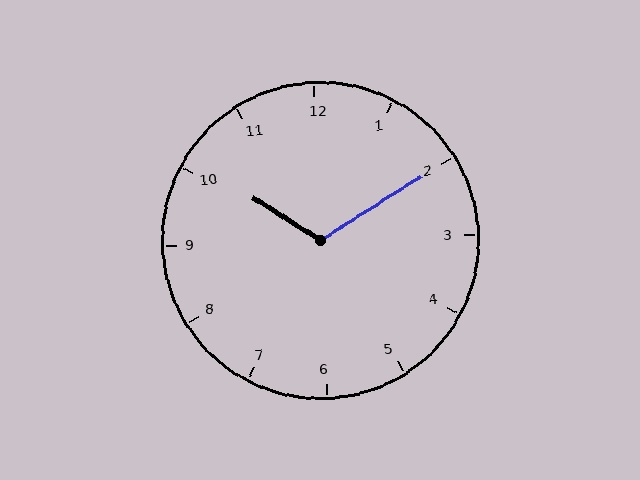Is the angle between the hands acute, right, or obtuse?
It is obtuse.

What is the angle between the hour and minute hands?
Approximately 115 degrees.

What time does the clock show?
10:10.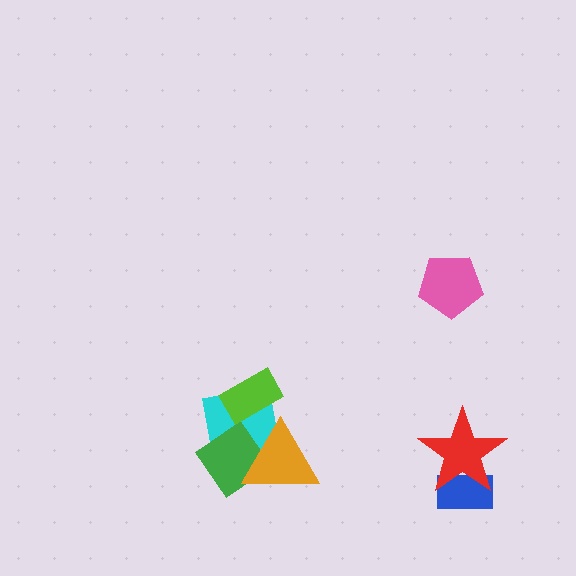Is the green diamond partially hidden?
Yes, it is partially covered by another shape.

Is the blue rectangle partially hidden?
Yes, it is partially covered by another shape.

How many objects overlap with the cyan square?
3 objects overlap with the cyan square.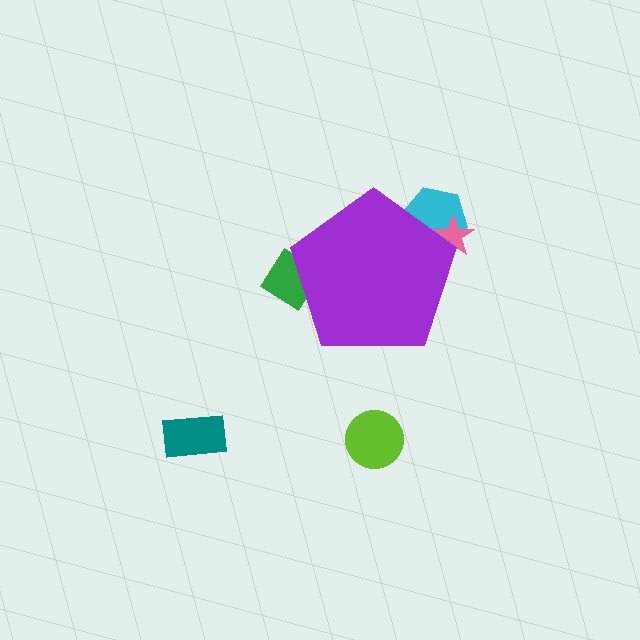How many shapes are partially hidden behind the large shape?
3 shapes are partially hidden.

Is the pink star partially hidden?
Yes, the pink star is partially hidden behind the purple pentagon.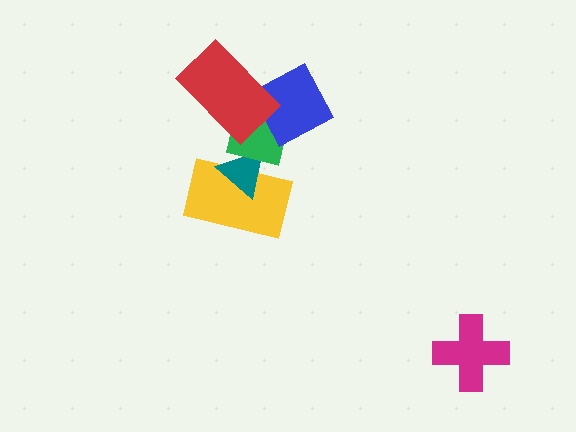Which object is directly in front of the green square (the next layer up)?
The blue diamond is directly in front of the green square.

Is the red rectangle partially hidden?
No, no other shape covers it.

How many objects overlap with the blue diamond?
2 objects overlap with the blue diamond.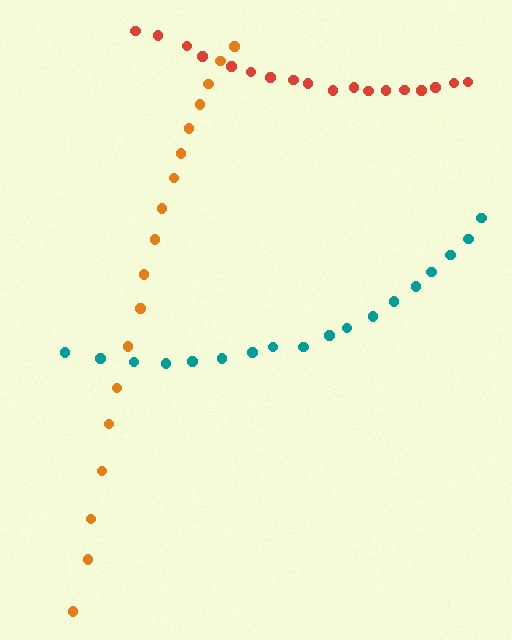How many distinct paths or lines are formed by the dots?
There are 3 distinct paths.